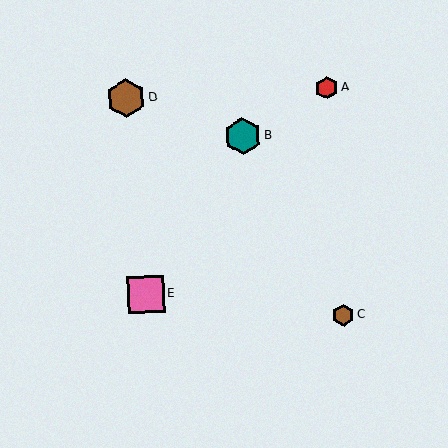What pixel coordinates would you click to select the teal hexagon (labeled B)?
Click at (243, 136) to select the teal hexagon B.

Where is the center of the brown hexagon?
The center of the brown hexagon is at (343, 315).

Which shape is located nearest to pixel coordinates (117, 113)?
The brown hexagon (labeled D) at (126, 98) is nearest to that location.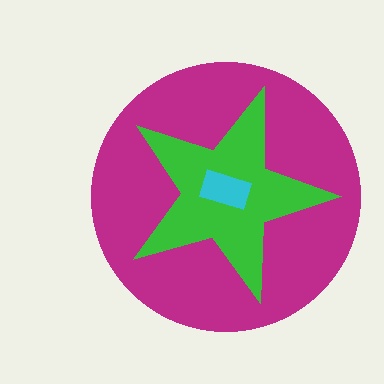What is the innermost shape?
The cyan rectangle.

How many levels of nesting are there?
3.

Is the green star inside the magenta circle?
Yes.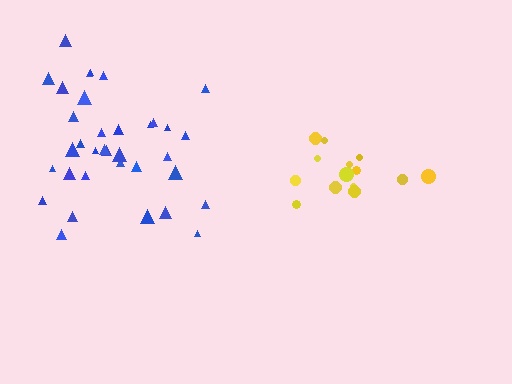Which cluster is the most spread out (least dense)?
Blue.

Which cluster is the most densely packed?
Yellow.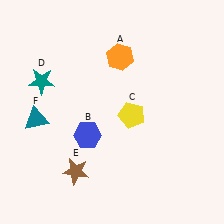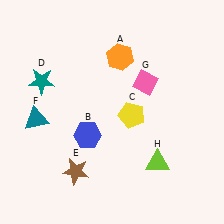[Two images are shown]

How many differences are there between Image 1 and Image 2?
There are 2 differences between the two images.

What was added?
A pink diamond (G), a lime triangle (H) were added in Image 2.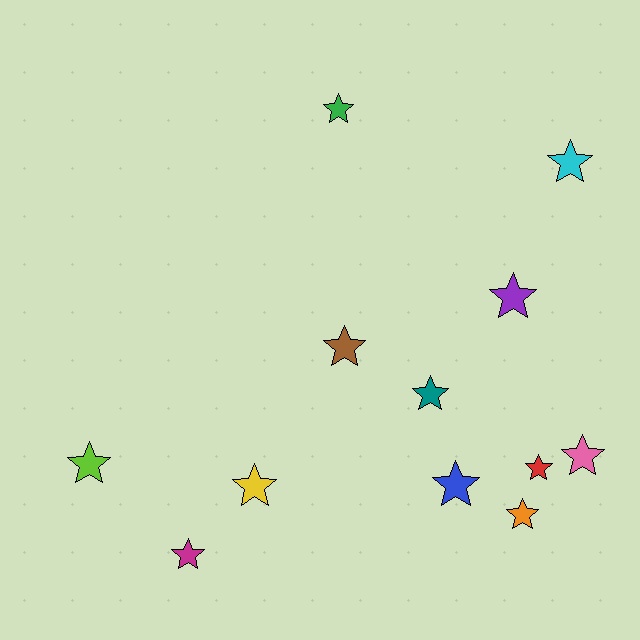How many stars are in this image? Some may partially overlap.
There are 12 stars.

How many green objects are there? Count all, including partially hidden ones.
There is 1 green object.